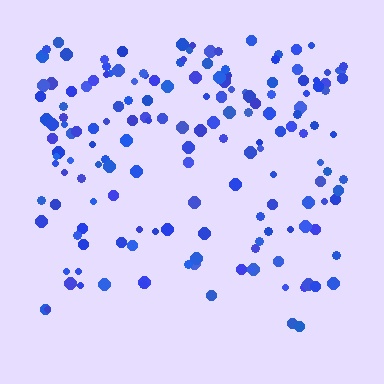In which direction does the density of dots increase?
From bottom to top, with the top side densest.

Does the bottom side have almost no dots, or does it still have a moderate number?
Still a moderate number, just noticeably fewer than the top.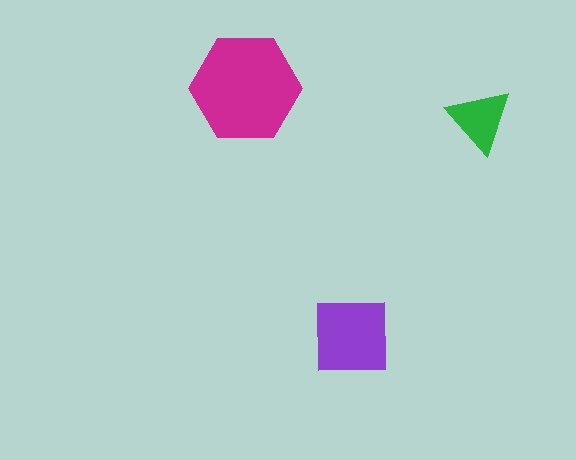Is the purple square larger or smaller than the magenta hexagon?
Smaller.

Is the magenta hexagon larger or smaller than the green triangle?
Larger.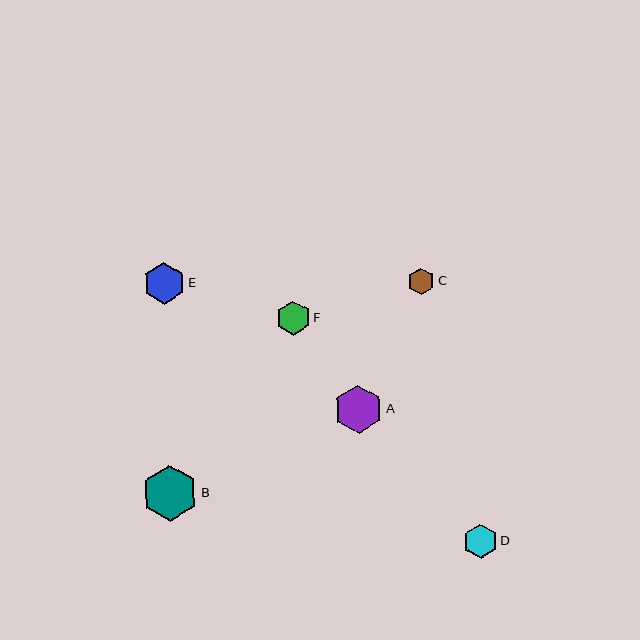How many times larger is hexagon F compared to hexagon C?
Hexagon F is approximately 1.3 times the size of hexagon C.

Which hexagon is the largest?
Hexagon B is the largest with a size of approximately 56 pixels.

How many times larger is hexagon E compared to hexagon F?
Hexagon E is approximately 1.2 times the size of hexagon F.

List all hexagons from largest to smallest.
From largest to smallest: B, A, E, F, D, C.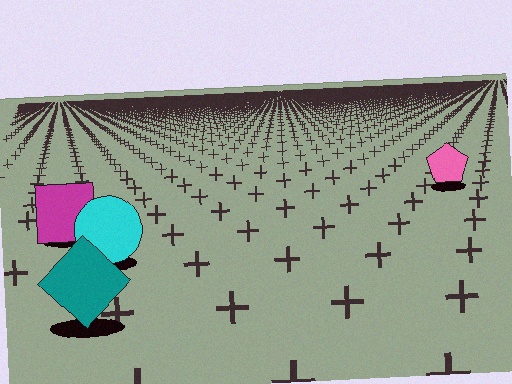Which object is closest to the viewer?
The teal diamond is closest. The texture marks near it are larger and more spread out.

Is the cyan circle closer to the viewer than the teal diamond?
No. The teal diamond is closer — you can tell from the texture gradient: the ground texture is coarser near it.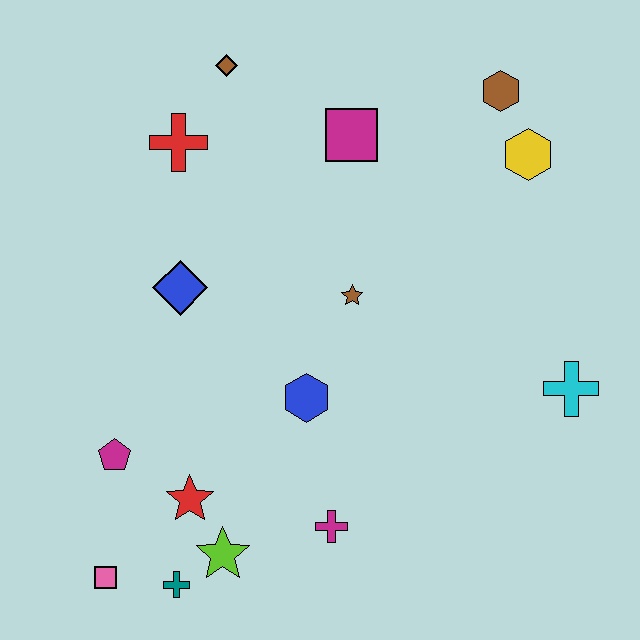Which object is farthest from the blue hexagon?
The brown hexagon is farthest from the blue hexagon.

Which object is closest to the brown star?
The blue hexagon is closest to the brown star.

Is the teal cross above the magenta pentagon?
No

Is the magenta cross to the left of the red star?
No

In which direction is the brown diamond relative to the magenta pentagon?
The brown diamond is above the magenta pentagon.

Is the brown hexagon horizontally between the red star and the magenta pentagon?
No